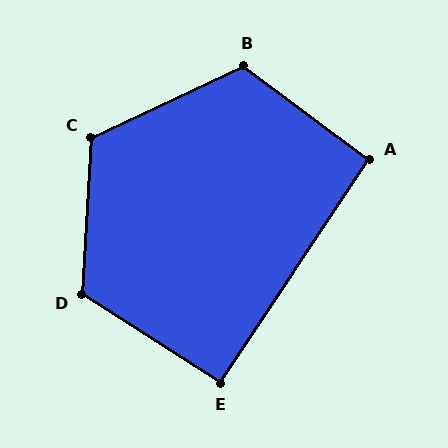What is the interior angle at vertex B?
Approximately 118 degrees (obtuse).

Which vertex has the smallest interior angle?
E, at approximately 91 degrees.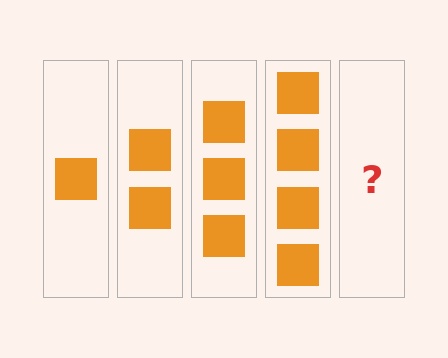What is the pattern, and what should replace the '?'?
The pattern is that each step adds one more square. The '?' should be 5 squares.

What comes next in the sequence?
The next element should be 5 squares.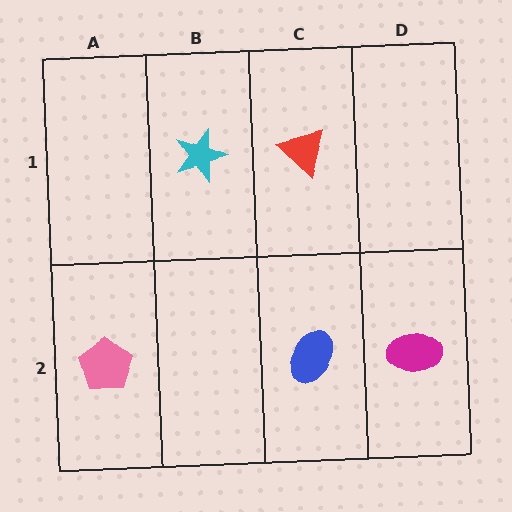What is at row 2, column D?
A magenta ellipse.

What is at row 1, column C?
A red triangle.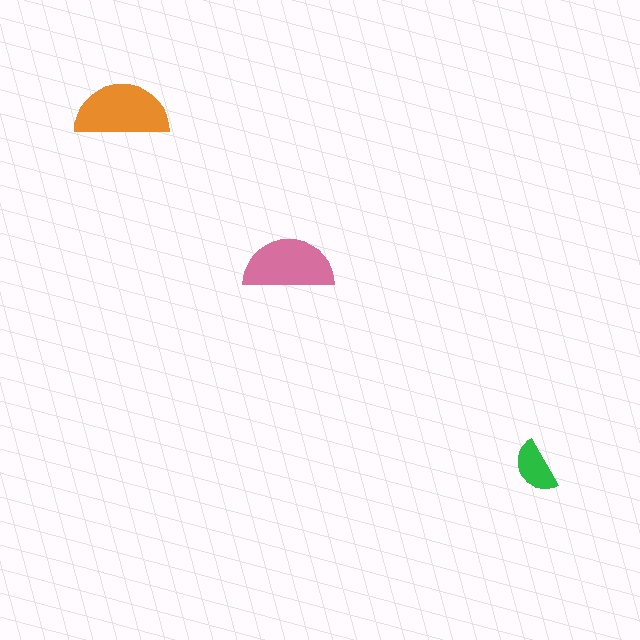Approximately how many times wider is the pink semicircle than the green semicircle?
About 1.5 times wider.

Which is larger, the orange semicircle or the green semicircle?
The orange one.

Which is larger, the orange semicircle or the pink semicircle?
The orange one.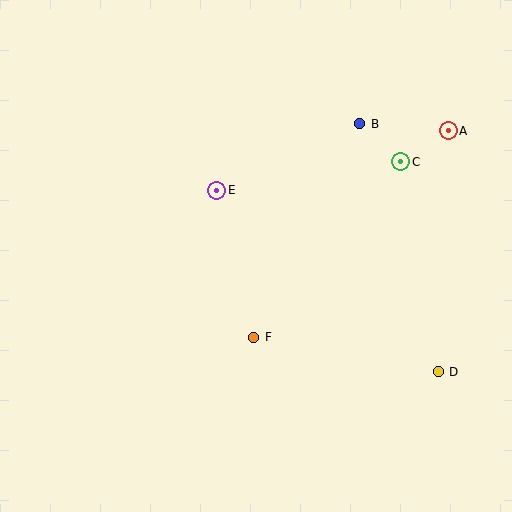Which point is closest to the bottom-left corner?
Point F is closest to the bottom-left corner.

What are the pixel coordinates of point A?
Point A is at (448, 131).